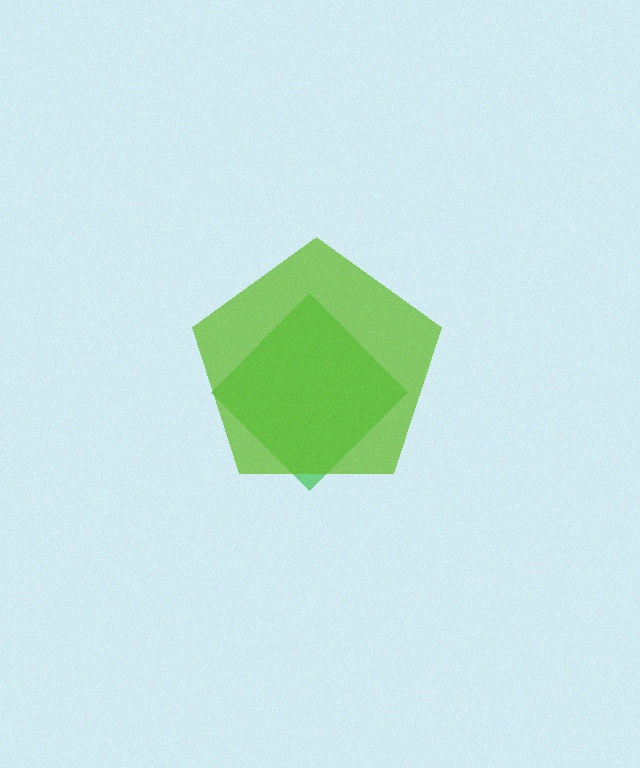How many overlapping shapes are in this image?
There are 2 overlapping shapes in the image.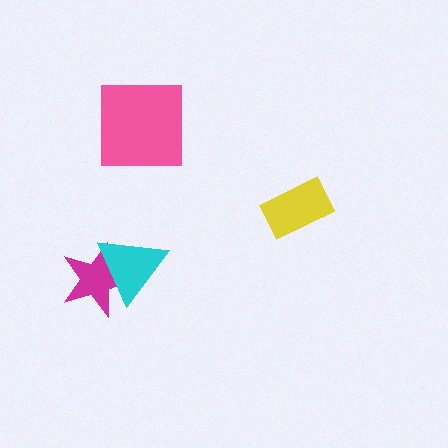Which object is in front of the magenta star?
The cyan triangle is in front of the magenta star.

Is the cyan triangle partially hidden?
No, no other shape covers it.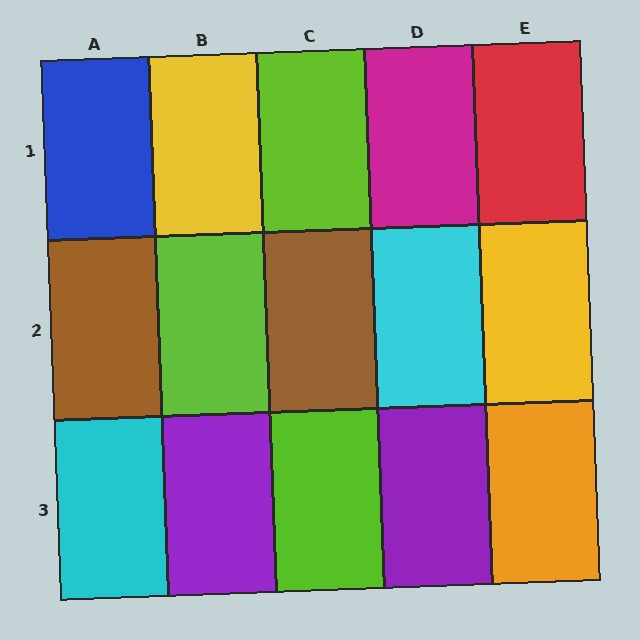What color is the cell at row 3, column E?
Orange.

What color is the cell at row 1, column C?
Lime.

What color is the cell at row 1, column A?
Blue.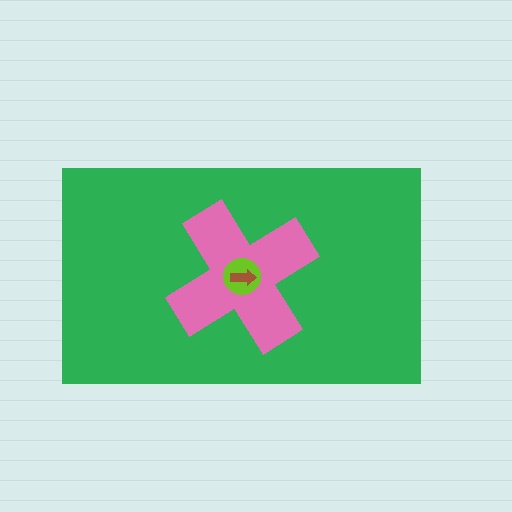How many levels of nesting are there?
4.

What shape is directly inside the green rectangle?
The pink cross.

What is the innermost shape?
The brown arrow.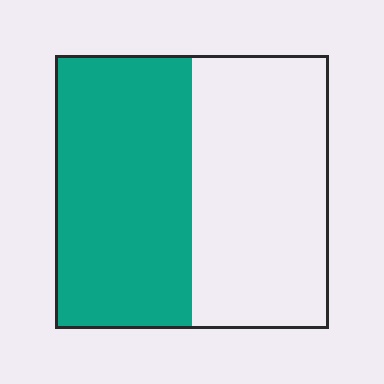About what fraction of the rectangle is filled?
About one half (1/2).